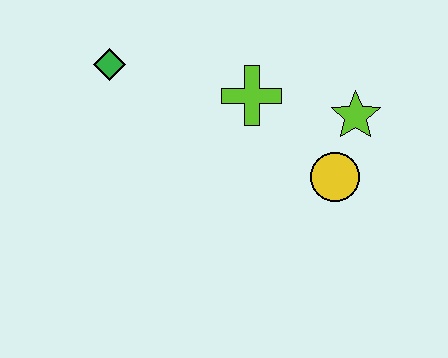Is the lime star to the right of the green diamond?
Yes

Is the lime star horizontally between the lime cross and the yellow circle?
No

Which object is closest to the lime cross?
The lime star is closest to the lime cross.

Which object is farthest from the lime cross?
The green diamond is farthest from the lime cross.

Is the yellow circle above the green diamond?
No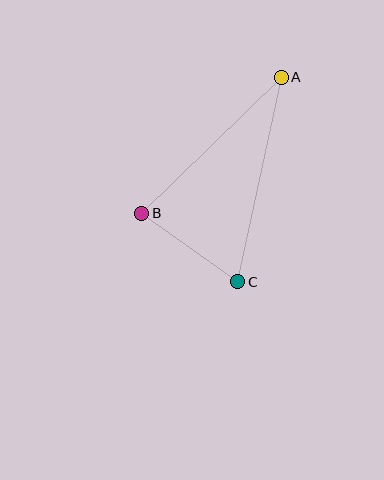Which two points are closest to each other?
Points B and C are closest to each other.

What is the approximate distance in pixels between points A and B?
The distance between A and B is approximately 195 pixels.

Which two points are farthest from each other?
Points A and C are farthest from each other.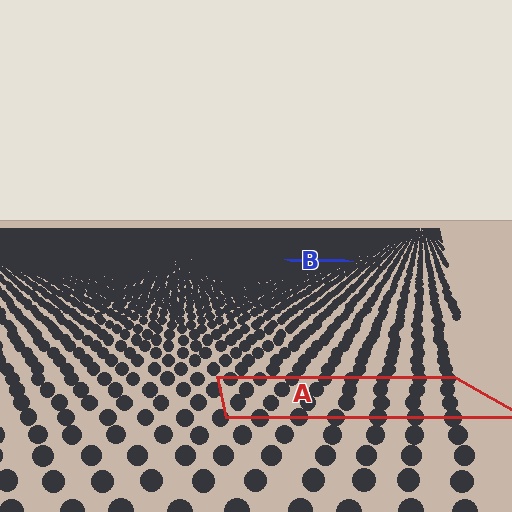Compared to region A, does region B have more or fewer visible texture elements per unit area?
Region B has more texture elements per unit area — they are packed more densely because it is farther away.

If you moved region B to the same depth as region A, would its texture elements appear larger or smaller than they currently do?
They would appear larger. At a closer depth, the same texture elements are projected at a bigger on-screen size.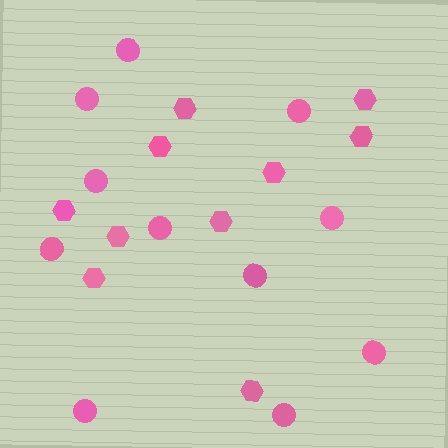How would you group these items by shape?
There are 2 groups: one group of hexagons (10) and one group of circles (11).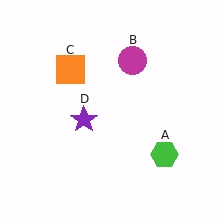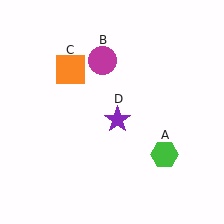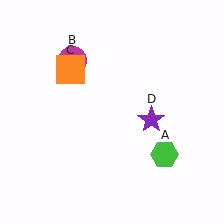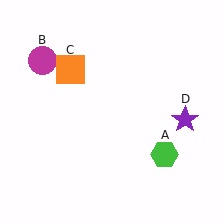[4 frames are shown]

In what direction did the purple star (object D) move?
The purple star (object D) moved right.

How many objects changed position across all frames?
2 objects changed position: magenta circle (object B), purple star (object D).